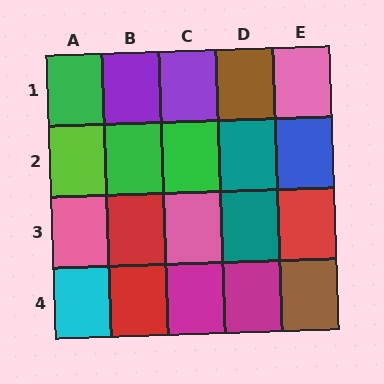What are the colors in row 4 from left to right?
Cyan, red, magenta, magenta, brown.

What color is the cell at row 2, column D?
Teal.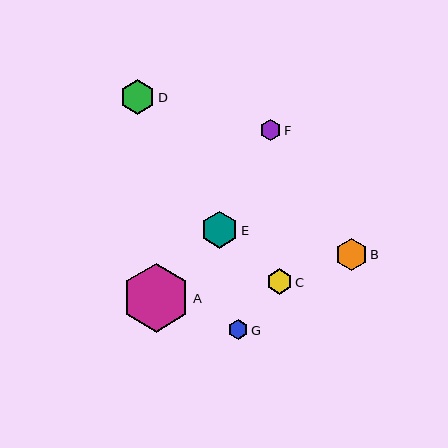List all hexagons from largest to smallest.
From largest to smallest: A, E, D, B, C, F, G.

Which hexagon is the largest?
Hexagon A is the largest with a size of approximately 69 pixels.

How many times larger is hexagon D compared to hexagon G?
Hexagon D is approximately 1.7 times the size of hexagon G.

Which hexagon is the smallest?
Hexagon G is the smallest with a size of approximately 20 pixels.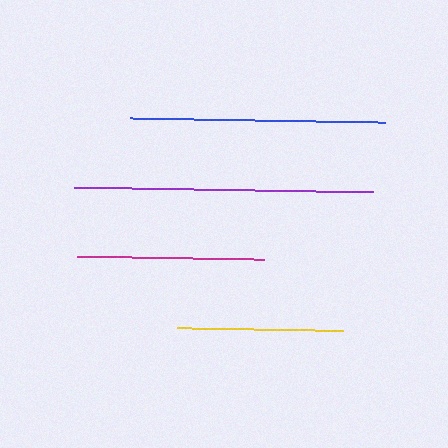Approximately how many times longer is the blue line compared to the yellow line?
The blue line is approximately 1.5 times the length of the yellow line.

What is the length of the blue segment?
The blue segment is approximately 255 pixels long.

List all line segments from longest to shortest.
From longest to shortest: purple, blue, magenta, yellow.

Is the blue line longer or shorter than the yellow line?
The blue line is longer than the yellow line.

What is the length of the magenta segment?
The magenta segment is approximately 187 pixels long.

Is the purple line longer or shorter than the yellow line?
The purple line is longer than the yellow line.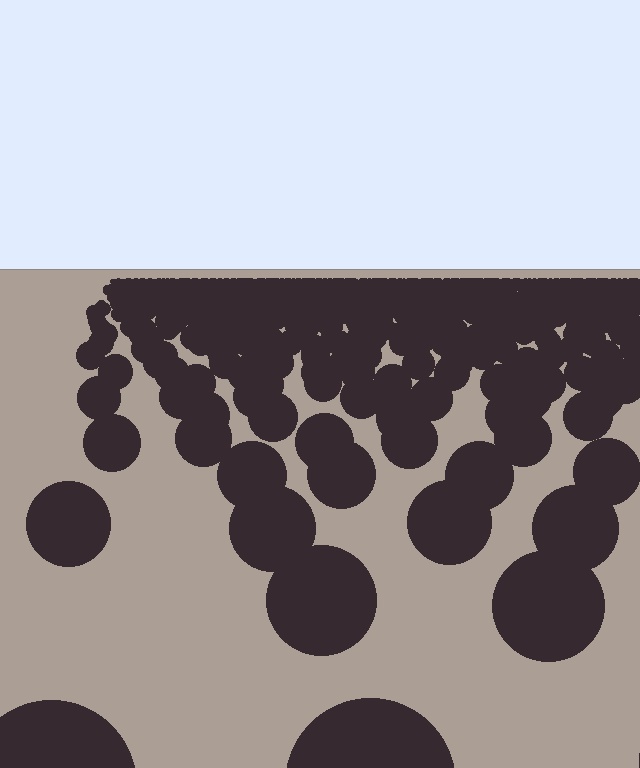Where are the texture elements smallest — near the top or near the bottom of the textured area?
Near the top.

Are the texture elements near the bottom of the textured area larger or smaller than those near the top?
Larger. Near the bottom, elements are closer to the viewer and appear at a bigger on-screen size.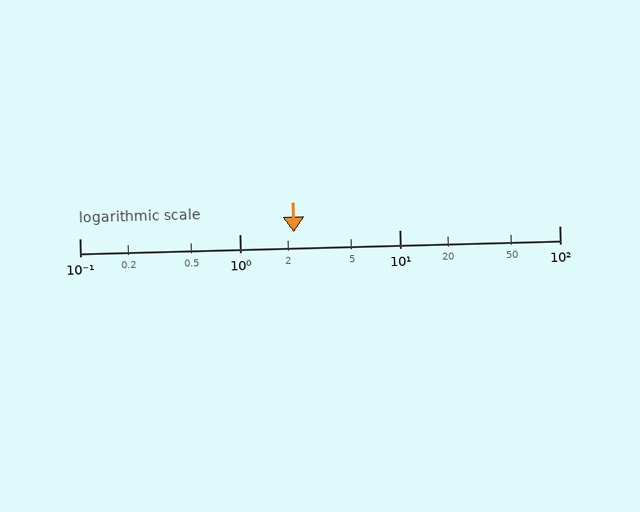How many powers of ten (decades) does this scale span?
The scale spans 3 decades, from 0.1 to 100.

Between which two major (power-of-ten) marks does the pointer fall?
The pointer is between 1 and 10.